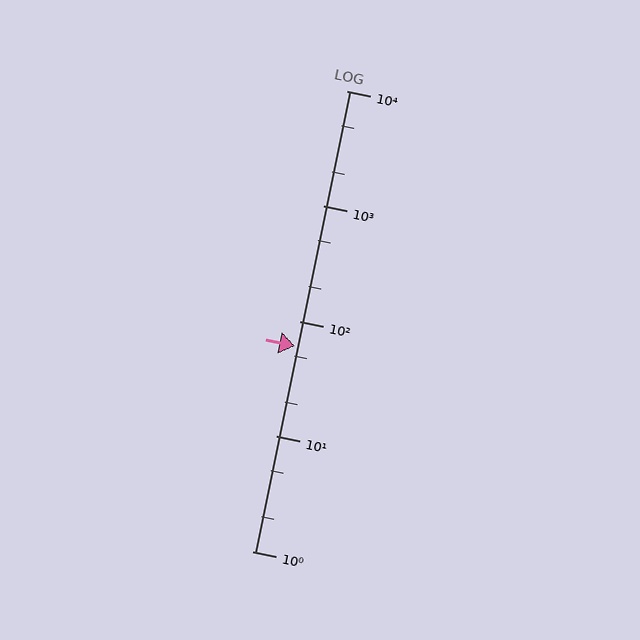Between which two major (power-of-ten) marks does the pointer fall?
The pointer is between 10 and 100.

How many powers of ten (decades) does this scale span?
The scale spans 4 decades, from 1 to 10000.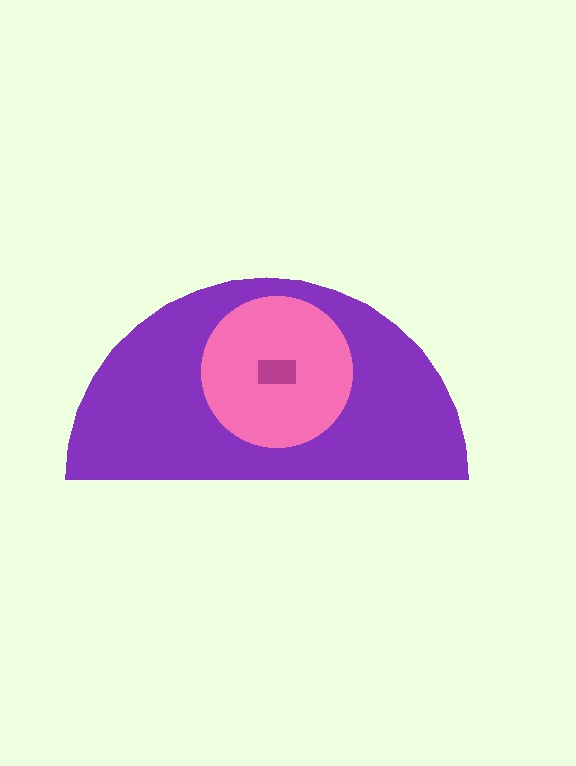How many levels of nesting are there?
3.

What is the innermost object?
The magenta rectangle.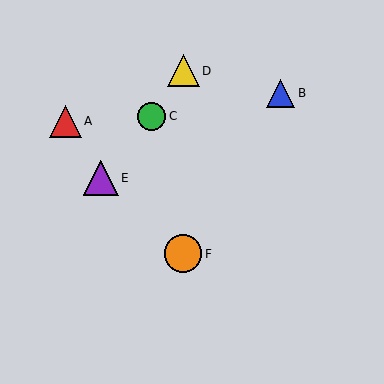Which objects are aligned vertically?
Objects D, F are aligned vertically.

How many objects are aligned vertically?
2 objects (D, F) are aligned vertically.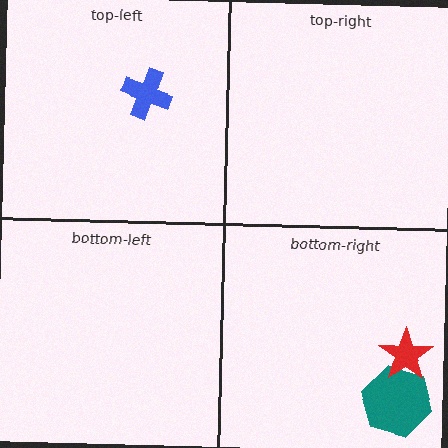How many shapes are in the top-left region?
1.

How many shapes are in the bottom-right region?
2.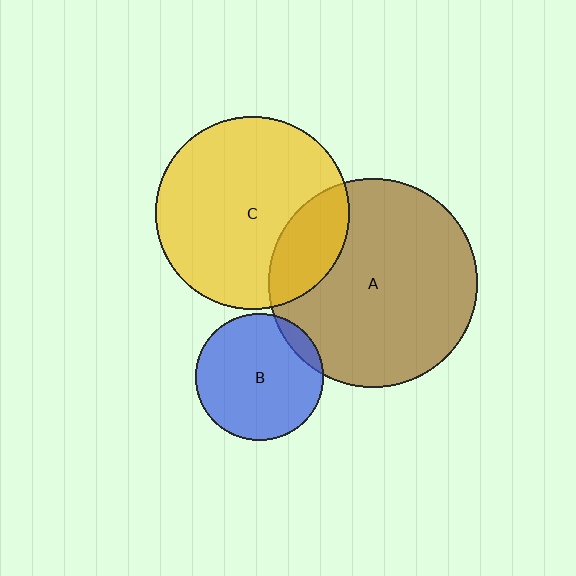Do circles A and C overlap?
Yes.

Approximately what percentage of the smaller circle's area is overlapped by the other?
Approximately 20%.